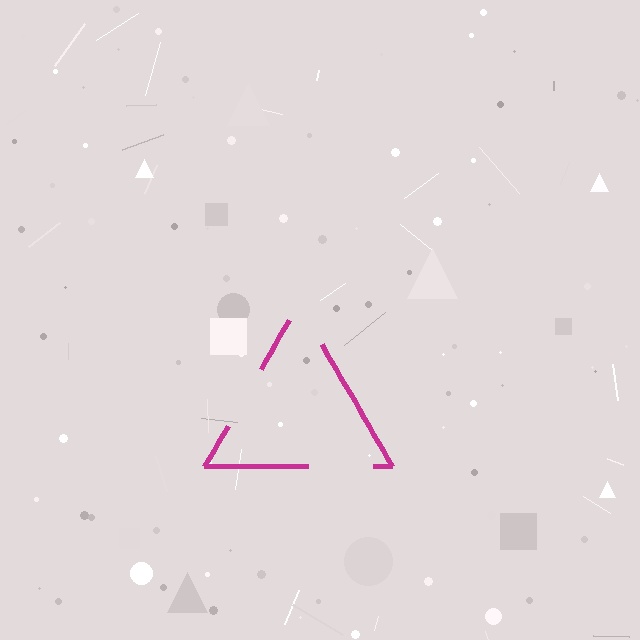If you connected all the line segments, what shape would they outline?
They would outline a triangle.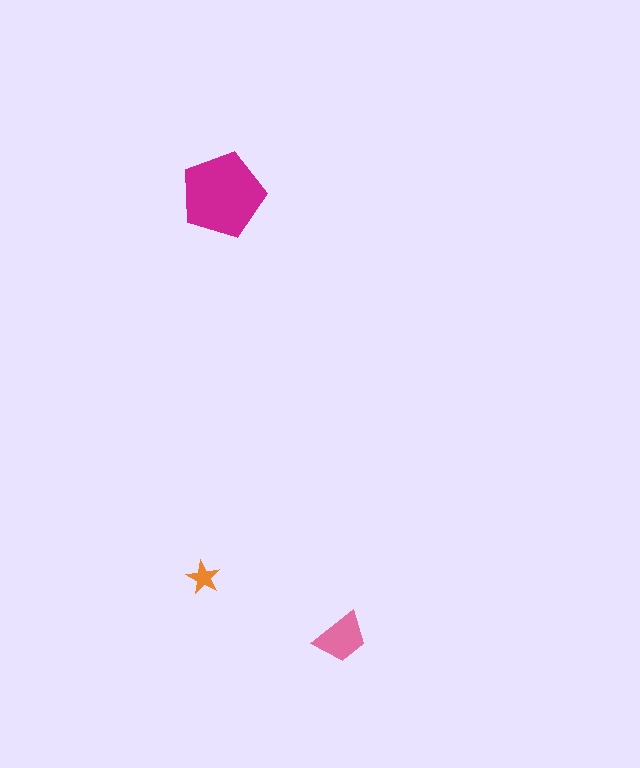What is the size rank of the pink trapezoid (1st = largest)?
2nd.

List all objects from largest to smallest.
The magenta pentagon, the pink trapezoid, the orange star.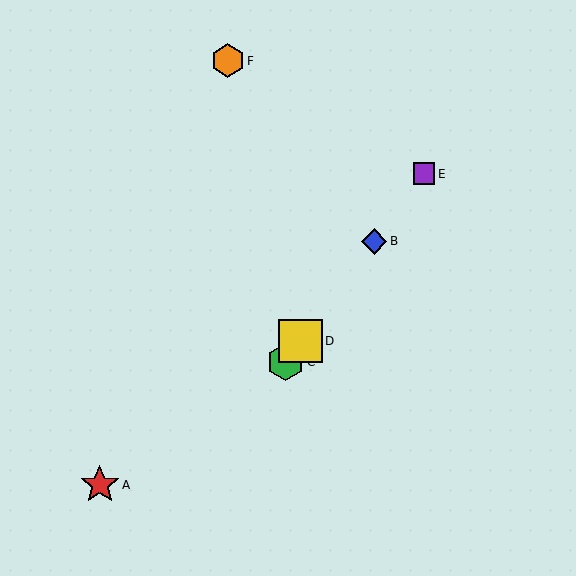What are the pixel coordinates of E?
Object E is at (424, 174).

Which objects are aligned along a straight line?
Objects B, C, D, E are aligned along a straight line.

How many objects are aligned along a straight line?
4 objects (B, C, D, E) are aligned along a straight line.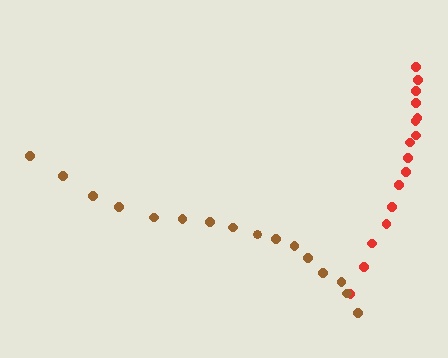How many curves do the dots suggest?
There are 2 distinct paths.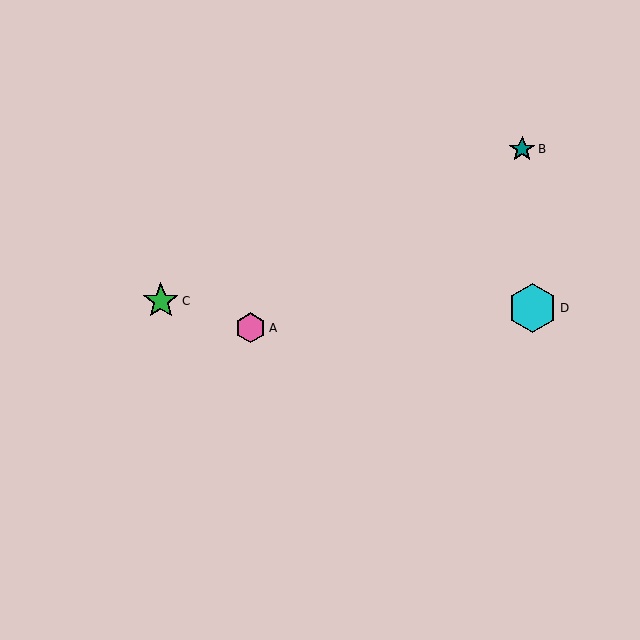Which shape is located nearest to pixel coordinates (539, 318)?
The cyan hexagon (labeled D) at (533, 308) is nearest to that location.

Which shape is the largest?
The cyan hexagon (labeled D) is the largest.